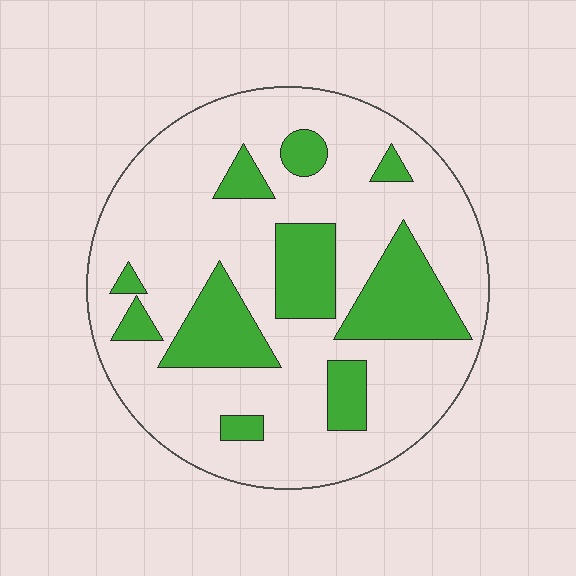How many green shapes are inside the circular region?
10.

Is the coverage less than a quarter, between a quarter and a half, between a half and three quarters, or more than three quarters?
Less than a quarter.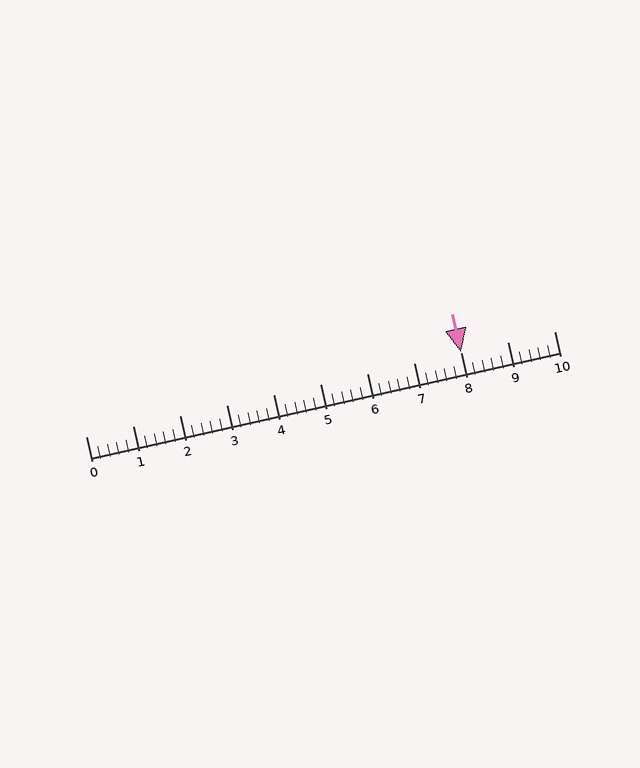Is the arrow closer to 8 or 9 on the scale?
The arrow is closer to 8.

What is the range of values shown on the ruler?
The ruler shows values from 0 to 10.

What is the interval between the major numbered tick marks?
The major tick marks are spaced 1 units apart.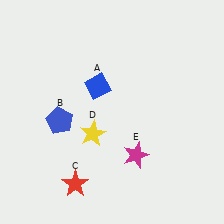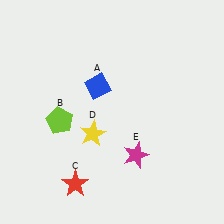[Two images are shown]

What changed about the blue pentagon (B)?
In Image 1, B is blue. In Image 2, it changed to lime.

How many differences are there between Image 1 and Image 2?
There is 1 difference between the two images.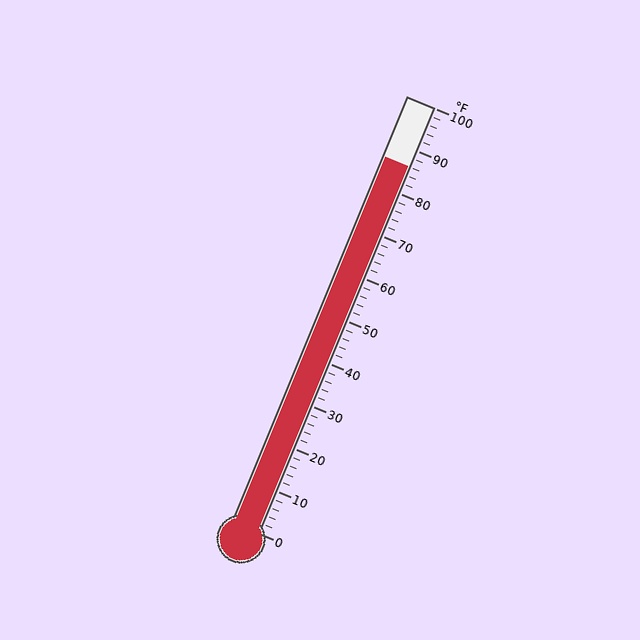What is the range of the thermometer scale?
The thermometer scale ranges from 0°F to 100°F.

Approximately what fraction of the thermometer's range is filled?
The thermometer is filled to approximately 85% of its range.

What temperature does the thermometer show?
The thermometer shows approximately 86°F.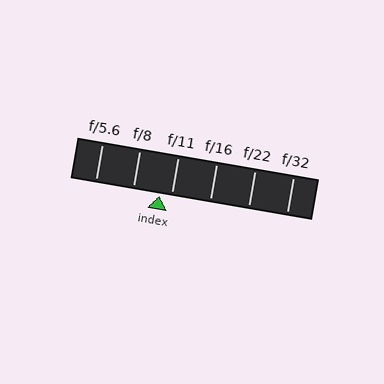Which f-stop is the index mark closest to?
The index mark is closest to f/11.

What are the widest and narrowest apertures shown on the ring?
The widest aperture shown is f/5.6 and the narrowest is f/32.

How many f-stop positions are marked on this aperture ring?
There are 6 f-stop positions marked.